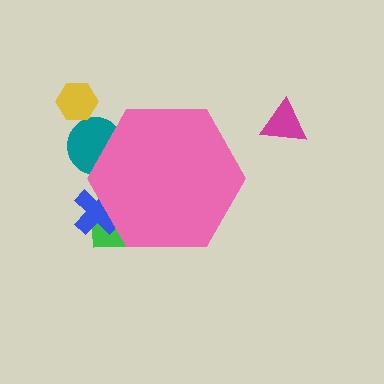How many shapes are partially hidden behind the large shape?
4 shapes are partially hidden.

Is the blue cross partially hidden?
Yes, the blue cross is partially hidden behind the pink hexagon.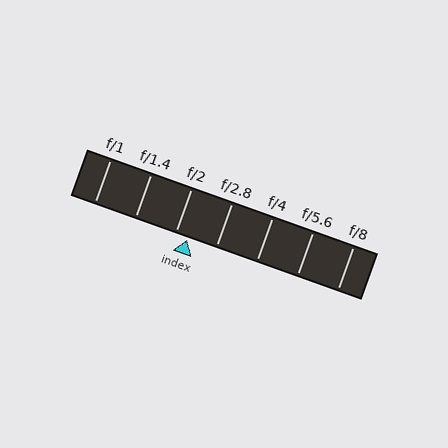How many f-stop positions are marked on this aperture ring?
There are 7 f-stop positions marked.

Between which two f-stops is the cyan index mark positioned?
The index mark is between f/2 and f/2.8.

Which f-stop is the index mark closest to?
The index mark is closest to f/2.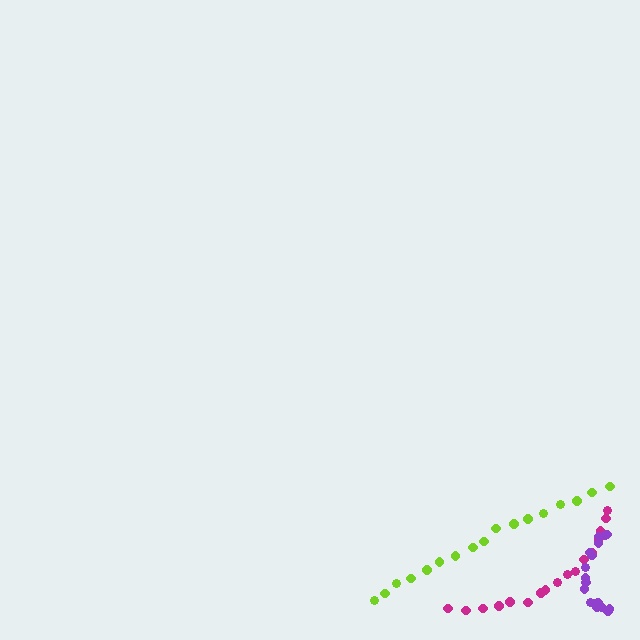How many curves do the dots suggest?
There are 3 distinct paths.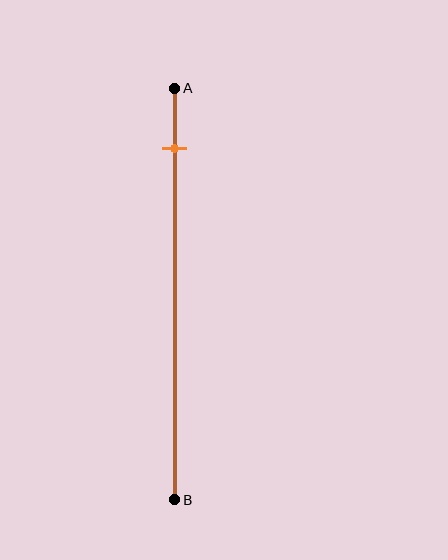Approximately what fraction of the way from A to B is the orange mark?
The orange mark is approximately 15% of the way from A to B.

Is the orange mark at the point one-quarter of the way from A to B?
No, the mark is at about 15% from A, not at the 25% one-quarter point.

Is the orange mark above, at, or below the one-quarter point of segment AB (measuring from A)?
The orange mark is above the one-quarter point of segment AB.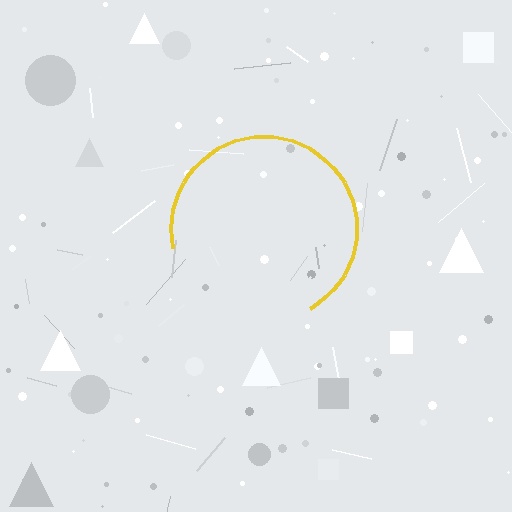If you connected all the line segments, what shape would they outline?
They would outline a circle.